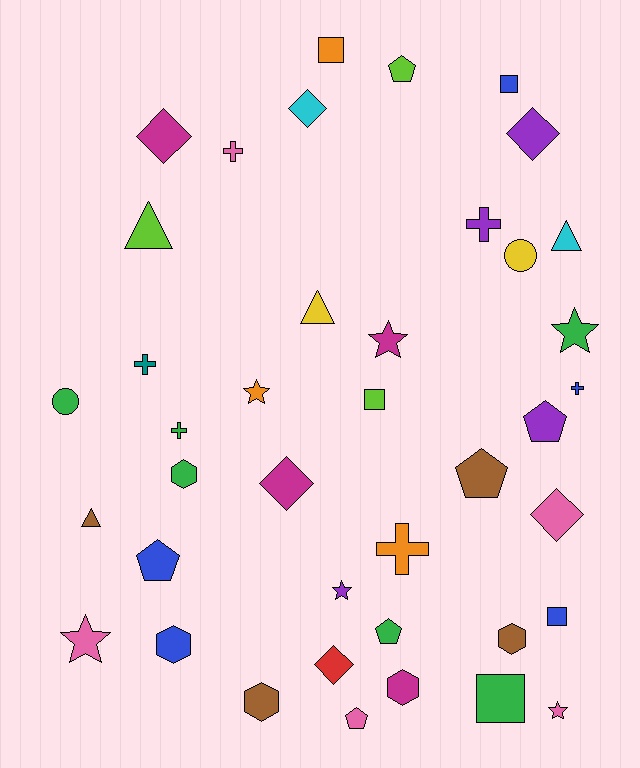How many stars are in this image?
There are 6 stars.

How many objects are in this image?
There are 40 objects.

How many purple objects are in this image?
There are 4 purple objects.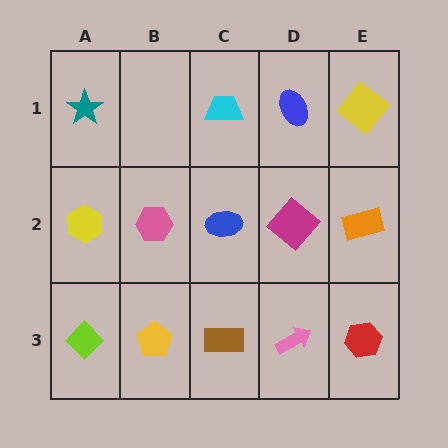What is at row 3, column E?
A red hexagon.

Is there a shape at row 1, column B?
No, that cell is empty.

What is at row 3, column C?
A brown rectangle.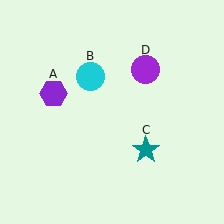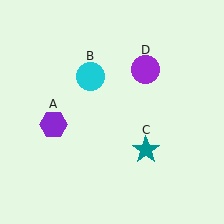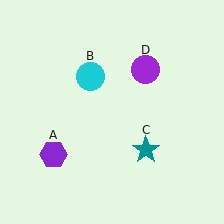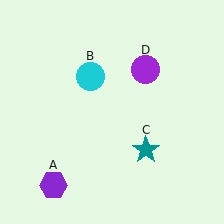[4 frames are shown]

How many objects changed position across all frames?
1 object changed position: purple hexagon (object A).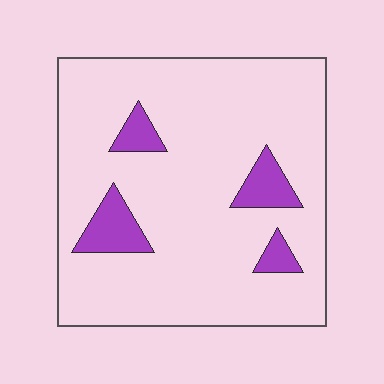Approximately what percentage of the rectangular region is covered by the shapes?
Approximately 10%.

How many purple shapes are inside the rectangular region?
4.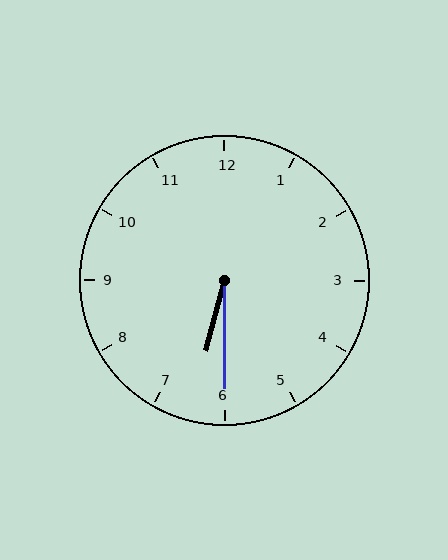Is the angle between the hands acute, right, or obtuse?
It is acute.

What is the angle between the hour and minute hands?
Approximately 15 degrees.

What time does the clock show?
6:30.